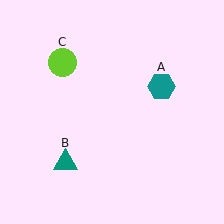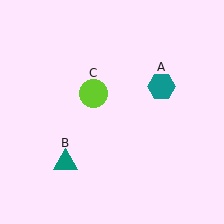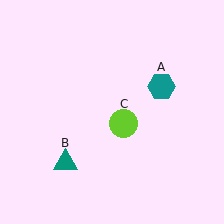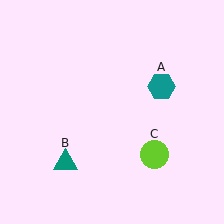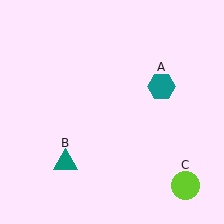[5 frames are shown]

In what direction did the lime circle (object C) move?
The lime circle (object C) moved down and to the right.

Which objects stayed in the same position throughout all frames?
Teal hexagon (object A) and teal triangle (object B) remained stationary.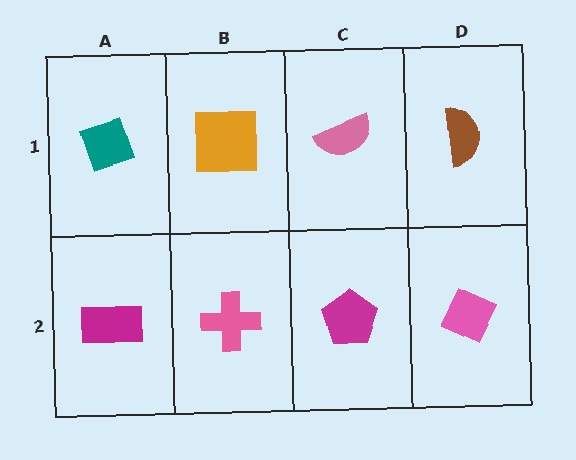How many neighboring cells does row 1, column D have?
2.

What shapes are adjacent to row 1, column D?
A pink diamond (row 2, column D), a pink semicircle (row 1, column C).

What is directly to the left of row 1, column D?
A pink semicircle.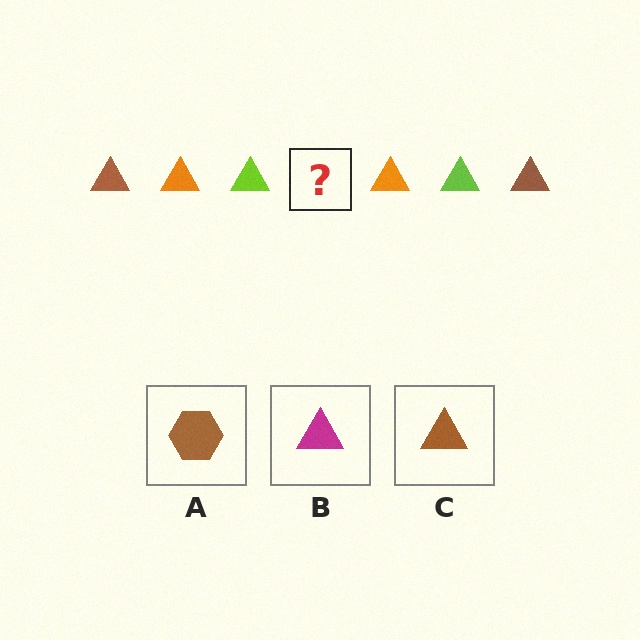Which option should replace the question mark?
Option C.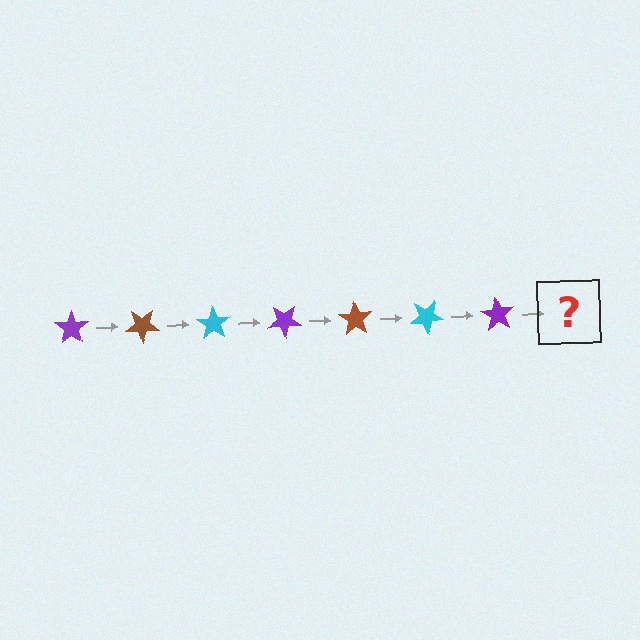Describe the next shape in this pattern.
It should be a brown star, rotated 245 degrees from the start.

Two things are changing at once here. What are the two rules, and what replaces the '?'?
The two rules are that it rotates 35 degrees each step and the color cycles through purple, brown, and cyan. The '?' should be a brown star, rotated 245 degrees from the start.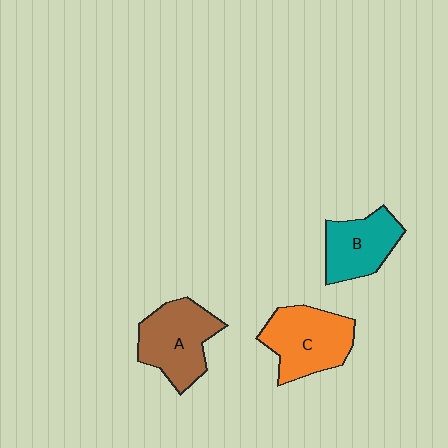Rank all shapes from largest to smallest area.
From largest to smallest: C (orange), A (brown), B (teal).